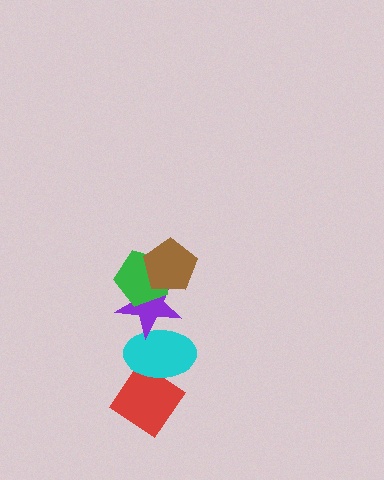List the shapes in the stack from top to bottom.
From top to bottom: the brown pentagon, the green pentagon, the purple star, the cyan ellipse, the red diamond.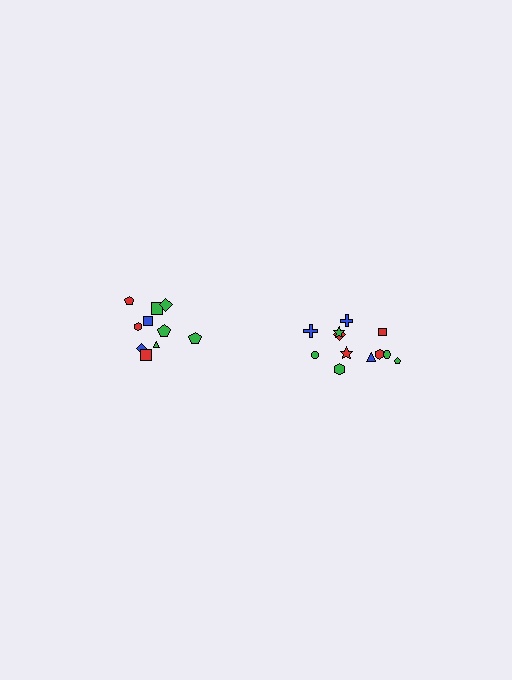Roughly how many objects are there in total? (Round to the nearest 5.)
Roughly 20 objects in total.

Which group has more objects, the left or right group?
The right group.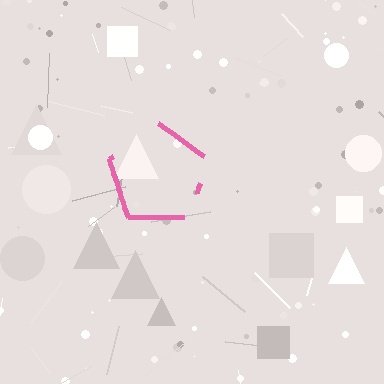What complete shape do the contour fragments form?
The contour fragments form a pentagon.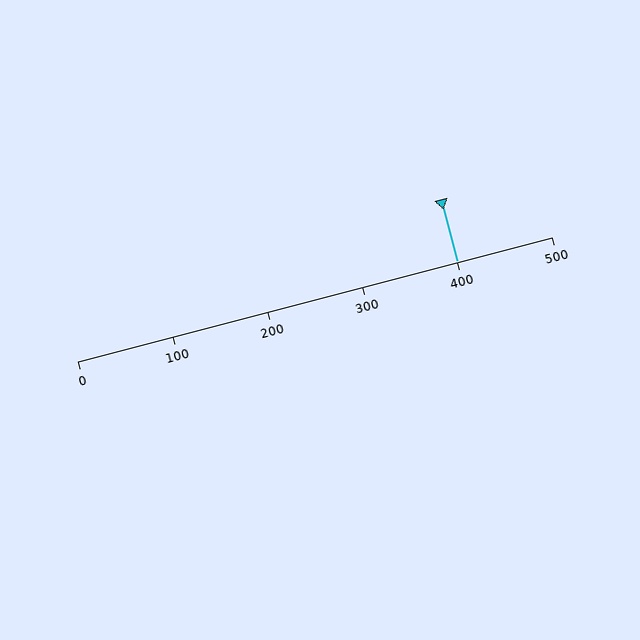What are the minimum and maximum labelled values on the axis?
The axis runs from 0 to 500.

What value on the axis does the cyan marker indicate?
The marker indicates approximately 400.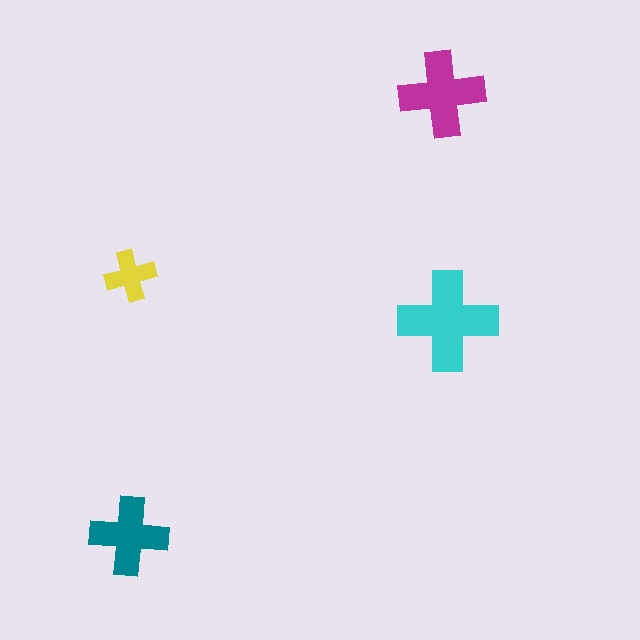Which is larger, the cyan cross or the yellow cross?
The cyan one.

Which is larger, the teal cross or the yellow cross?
The teal one.